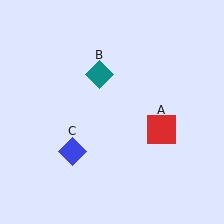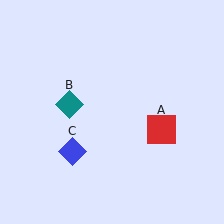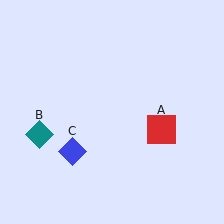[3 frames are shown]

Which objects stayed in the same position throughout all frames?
Red square (object A) and blue diamond (object C) remained stationary.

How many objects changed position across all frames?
1 object changed position: teal diamond (object B).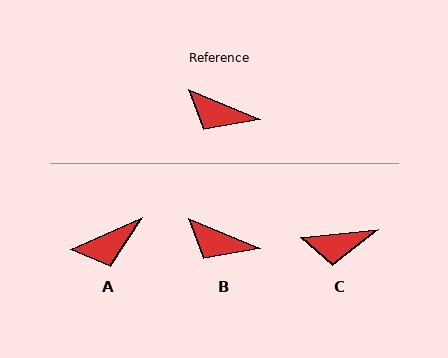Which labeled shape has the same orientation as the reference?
B.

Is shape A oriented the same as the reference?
No, it is off by about 47 degrees.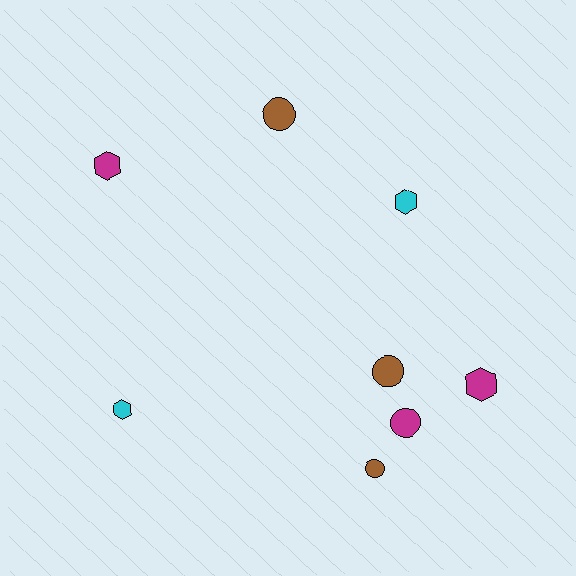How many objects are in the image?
There are 8 objects.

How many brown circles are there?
There are 3 brown circles.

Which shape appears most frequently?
Hexagon, with 4 objects.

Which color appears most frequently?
Magenta, with 3 objects.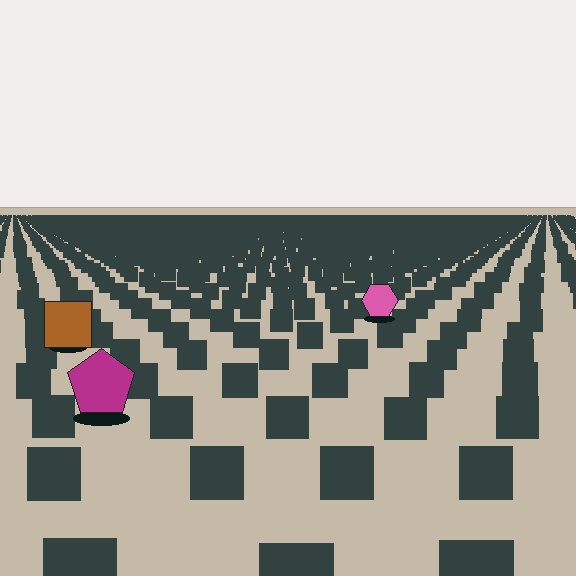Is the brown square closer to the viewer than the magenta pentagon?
No. The magenta pentagon is closer — you can tell from the texture gradient: the ground texture is coarser near it.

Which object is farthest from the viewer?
The pink hexagon is farthest from the viewer. It appears smaller and the ground texture around it is denser.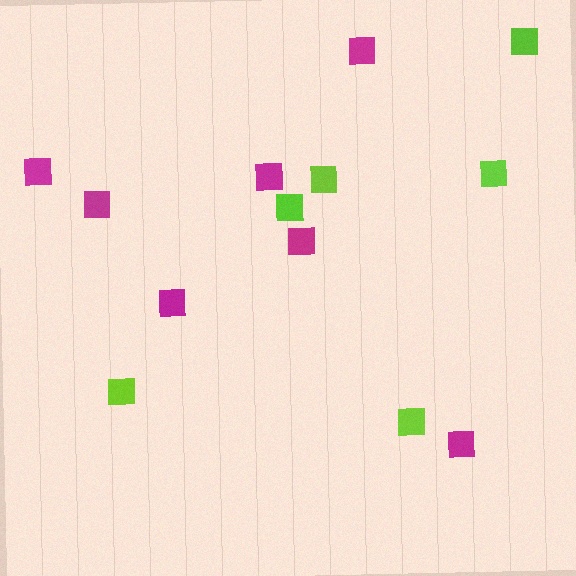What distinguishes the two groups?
There are 2 groups: one group of lime squares (6) and one group of magenta squares (7).